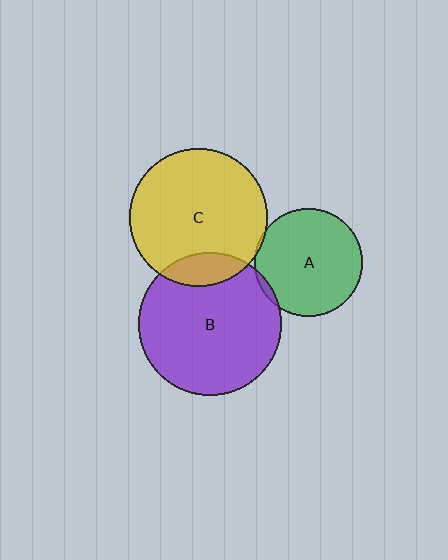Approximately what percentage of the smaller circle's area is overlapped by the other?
Approximately 5%.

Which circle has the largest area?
Circle B (purple).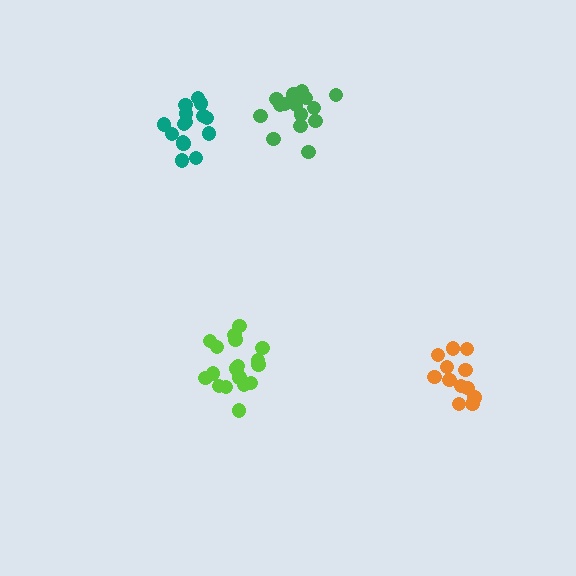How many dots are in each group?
Group 1: 17 dots, Group 2: 18 dots, Group 3: 12 dots, Group 4: 15 dots (62 total).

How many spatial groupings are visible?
There are 4 spatial groupings.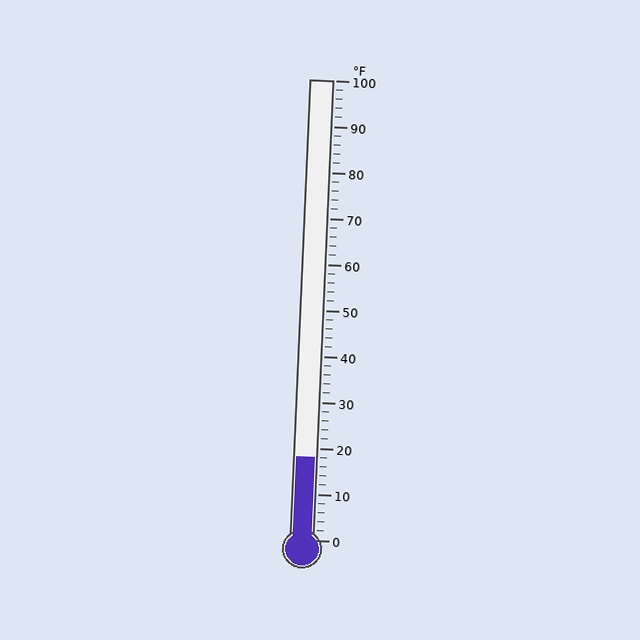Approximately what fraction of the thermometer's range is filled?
The thermometer is filled to approximately 20% of its range.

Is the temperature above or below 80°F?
The temperature is below 80°F.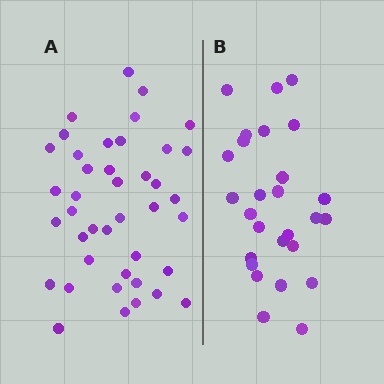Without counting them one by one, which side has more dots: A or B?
Region A (the left region) has more dots.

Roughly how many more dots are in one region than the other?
Region A has approximately 15 more dots than region B.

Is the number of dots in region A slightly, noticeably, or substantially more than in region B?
Region A has substantially more. The ratio is roughly 1.5 to 1.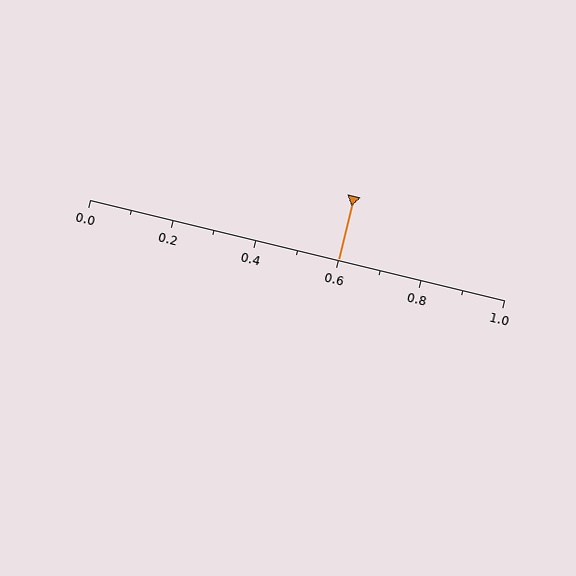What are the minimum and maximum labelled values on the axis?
The axis runs from 0.0 to 1.0.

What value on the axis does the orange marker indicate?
The marker indicates approximately 0.6.